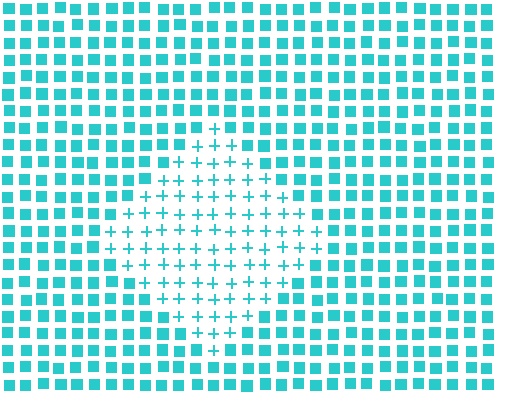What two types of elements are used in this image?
The image uses plus signs inside the diamond region and squares outside it.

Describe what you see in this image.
The image is filled with small cyan elements arranged in a uniform grid. A diamond-shaped region contains plus signs, while the surrounding area contains squares. The boundary is defined purely by the change in element shape.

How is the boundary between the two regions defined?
The boundary is defined by a change in element shape: plus signs inside vs. squares outside. All elements share the same color and spacing.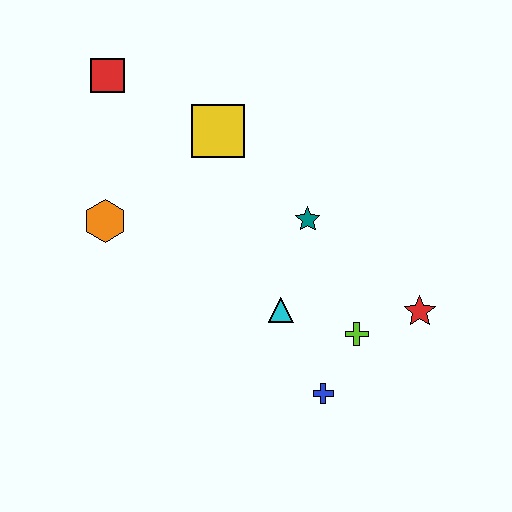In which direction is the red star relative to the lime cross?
The red star is to the right of the lime cross.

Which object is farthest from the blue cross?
The red square is farthest from the blue cross.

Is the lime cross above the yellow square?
No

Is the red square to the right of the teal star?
No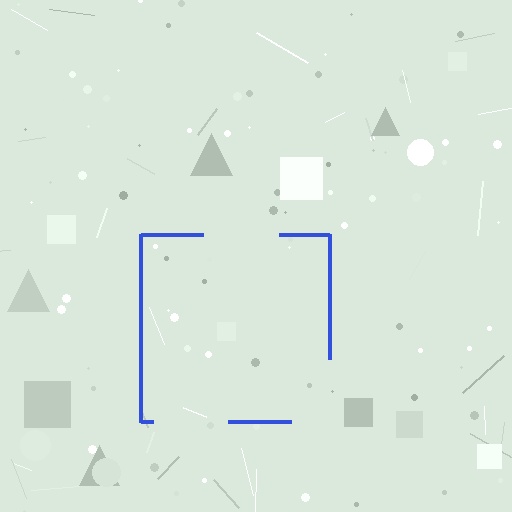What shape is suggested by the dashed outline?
The dashed outline suggests a square.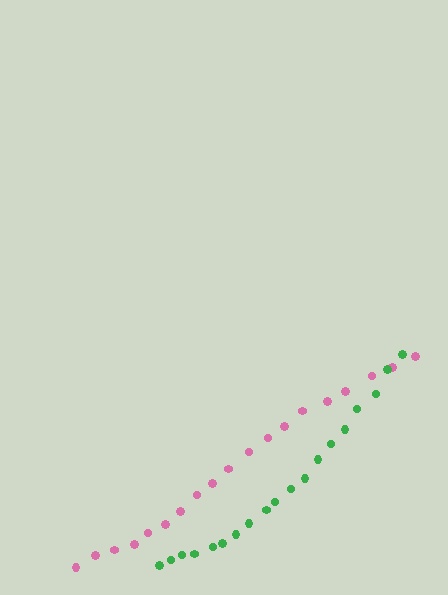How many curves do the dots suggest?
There are 2 distinct paths.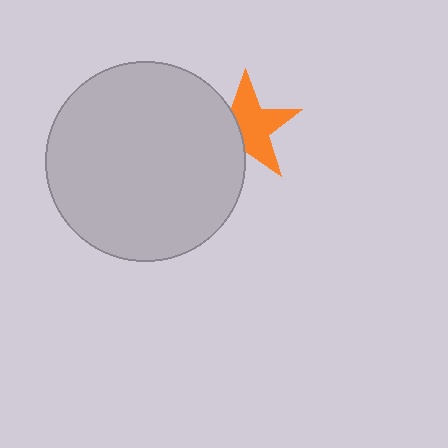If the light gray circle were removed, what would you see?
You would see the complete orange star.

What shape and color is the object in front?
The object in front is a light gray circle.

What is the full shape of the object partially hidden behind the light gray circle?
The partially hidden object is an orange star.